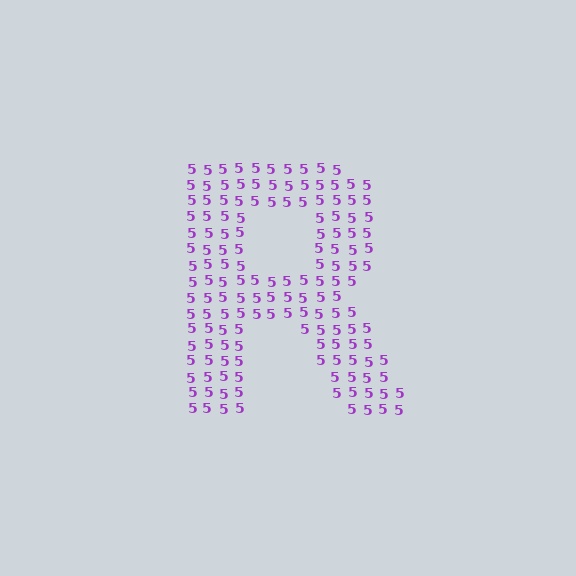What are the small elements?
The small elements are digit 5's.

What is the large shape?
The large shape is the letter R.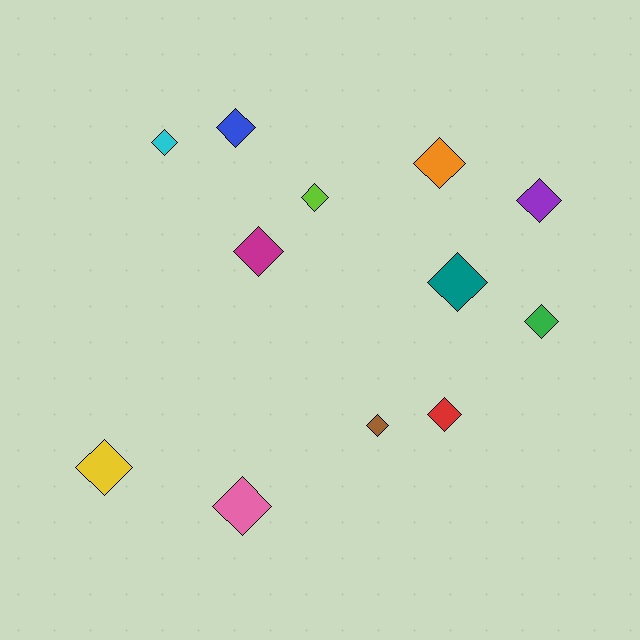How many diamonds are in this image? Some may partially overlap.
There are 12 diamonds.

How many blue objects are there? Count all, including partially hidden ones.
There is 1 blue object.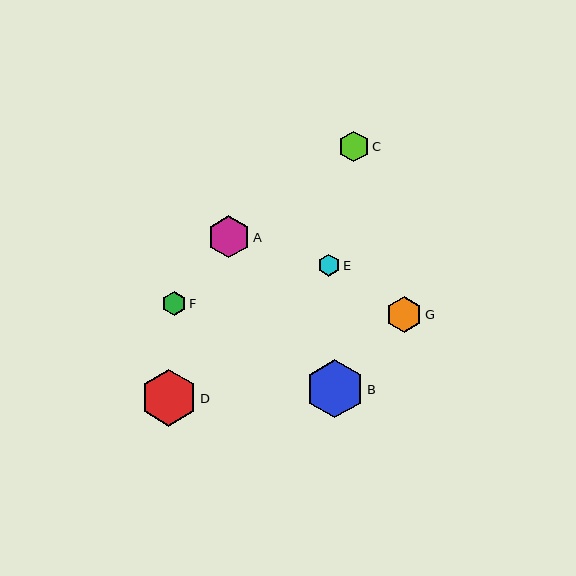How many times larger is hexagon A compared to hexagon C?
Hexagon A is approximately 1.4 times the size of hexagon C.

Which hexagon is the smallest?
Hexagon E is the smallest with a size of approximately 22 pixels.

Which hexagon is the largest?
Hexagon B is the largest with a size of approximately 58 pixels.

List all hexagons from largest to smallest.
From largest to smallest: B, D, A, G, C, F, E.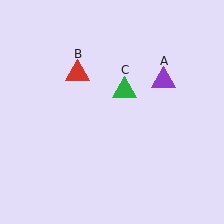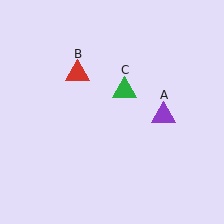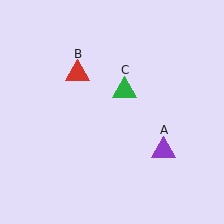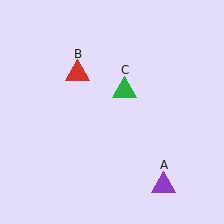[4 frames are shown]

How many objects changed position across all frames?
1 object changed position: purple triangle (object A).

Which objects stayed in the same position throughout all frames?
Red triangle (object B) and green triangle (object C) remained stationary.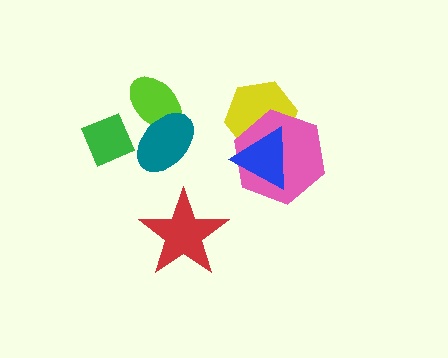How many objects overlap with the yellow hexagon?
2 objects overlap with the yellow hexagon.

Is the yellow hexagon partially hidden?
Yes, it is partially covered by another shape.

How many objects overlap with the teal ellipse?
1 object overlaps with the teal ellipse.